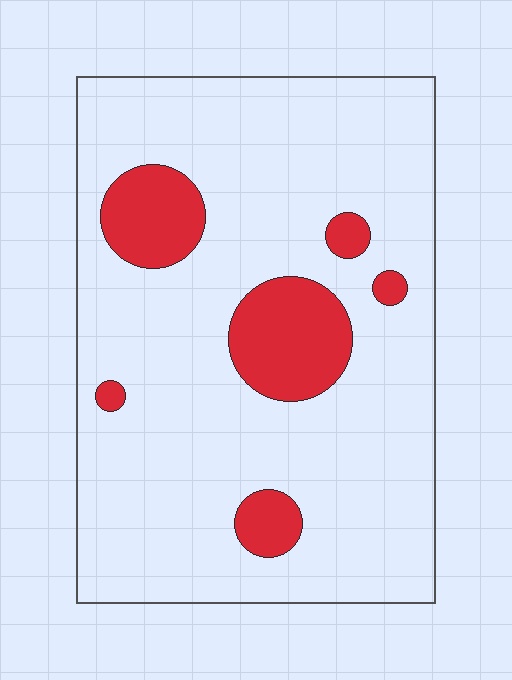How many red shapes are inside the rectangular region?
6.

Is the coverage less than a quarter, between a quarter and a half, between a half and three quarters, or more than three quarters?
Less than a quarter.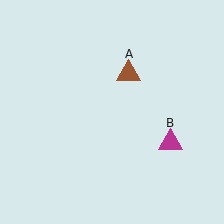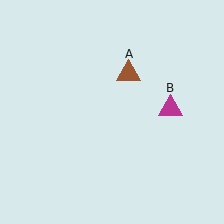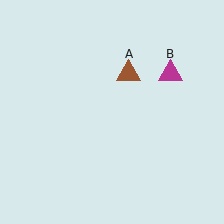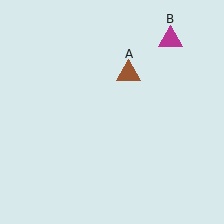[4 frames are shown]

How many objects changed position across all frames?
1 object changed position: magenta triangle (object B).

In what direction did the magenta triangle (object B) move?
The magenta triangle (object B) moved up.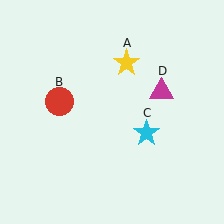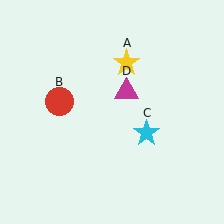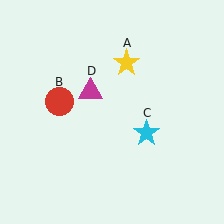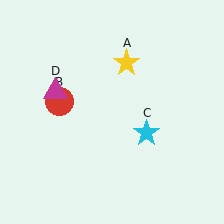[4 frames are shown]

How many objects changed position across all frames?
1 object changed position: magenta triangle (object D).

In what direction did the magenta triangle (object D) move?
The magenta triangle (object D) moved left.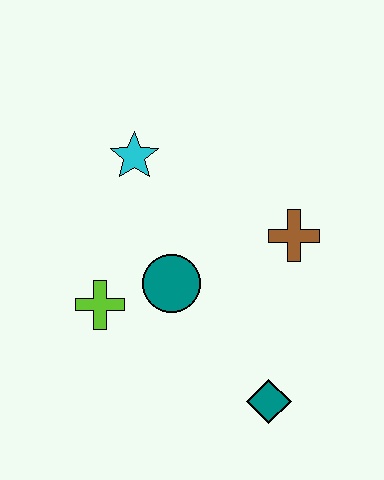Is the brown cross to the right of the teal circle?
Yes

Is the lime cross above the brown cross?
No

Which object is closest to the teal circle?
The lime cross is closest to the teal circle.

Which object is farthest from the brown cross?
The lime cross is farthest from the brown cross.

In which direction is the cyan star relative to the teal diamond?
The cyan star is above the teal diamond.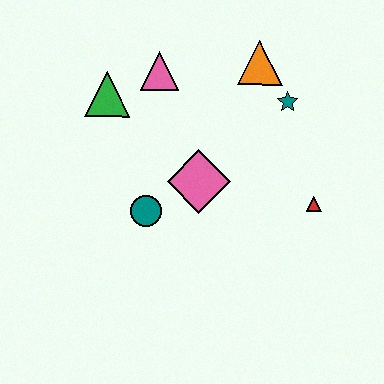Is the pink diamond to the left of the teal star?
Yes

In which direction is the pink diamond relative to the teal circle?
The pink diamond is to the right of the teal circle.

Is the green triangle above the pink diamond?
Yes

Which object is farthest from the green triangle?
The red triangle is farthest from the green triangle.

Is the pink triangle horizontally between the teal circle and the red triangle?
Yes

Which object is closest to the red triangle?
The teal star is closest to the red triangle.